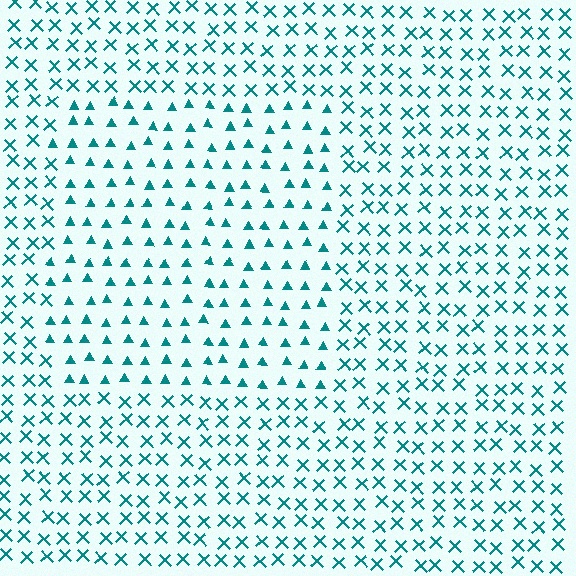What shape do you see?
I see a rectangle.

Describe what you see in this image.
The image is filled with small teal elements arranged in a uniform grid. A rectangle-shaped region contains triangles, while the surrounding area contains X marks. The boundary is defined purely by the change in element shape.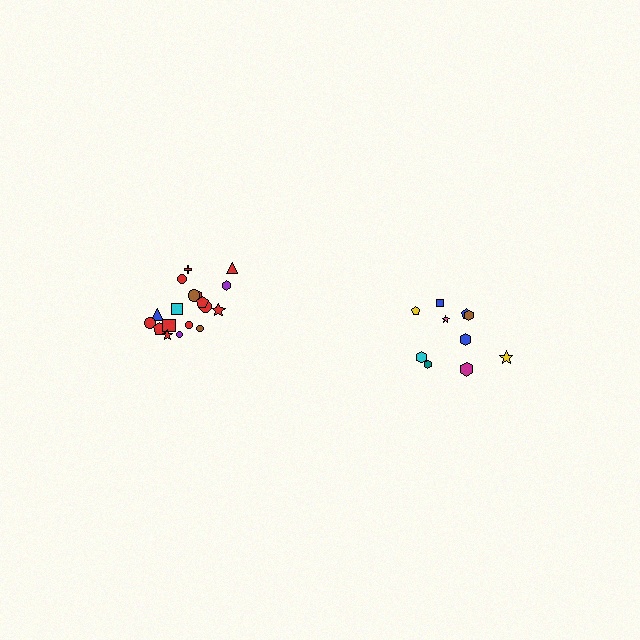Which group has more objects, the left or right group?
The left group.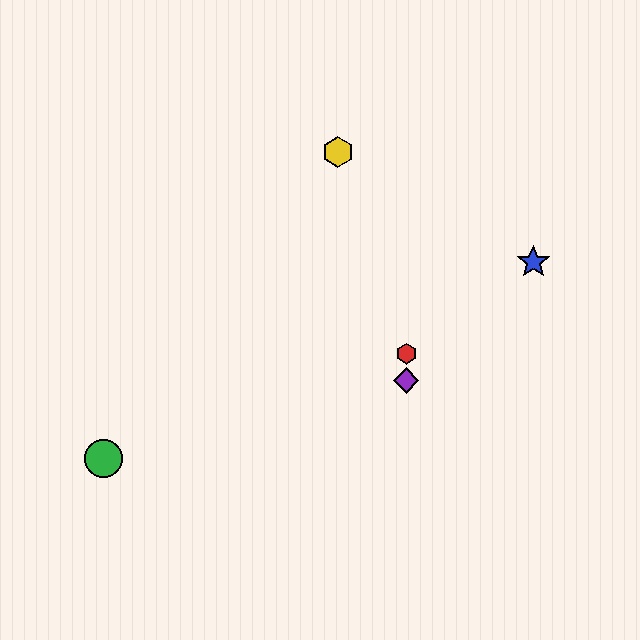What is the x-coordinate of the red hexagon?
The red hexagon is at x≈406.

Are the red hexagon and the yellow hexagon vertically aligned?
No, the red hexagon is at x≈406 and the yellow hexagon is at x≈338.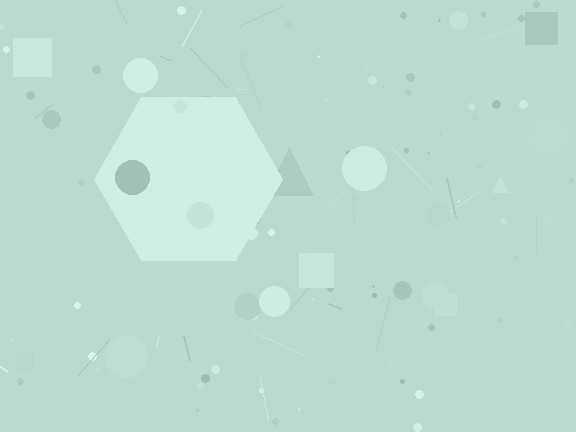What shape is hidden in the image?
A hexagon is hidden in the image.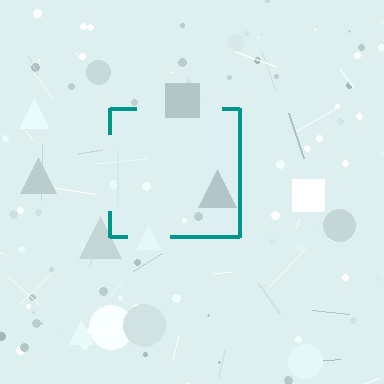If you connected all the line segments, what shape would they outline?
They would outline a square.